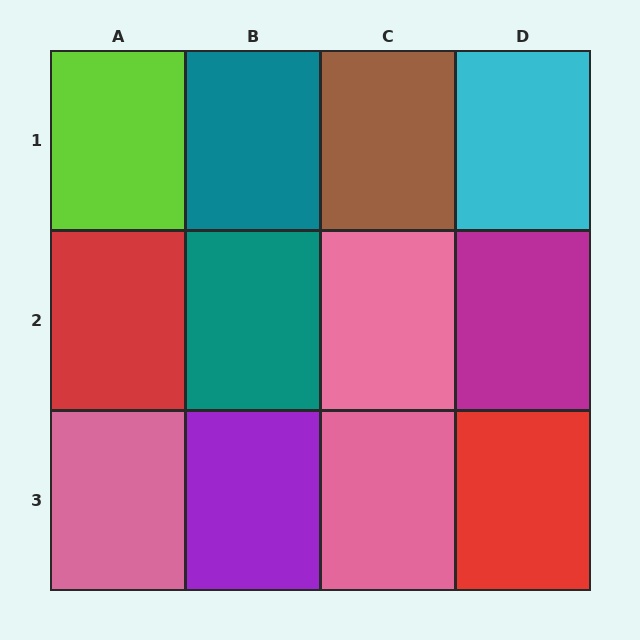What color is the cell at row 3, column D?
Red.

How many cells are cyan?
1 cell is cyan.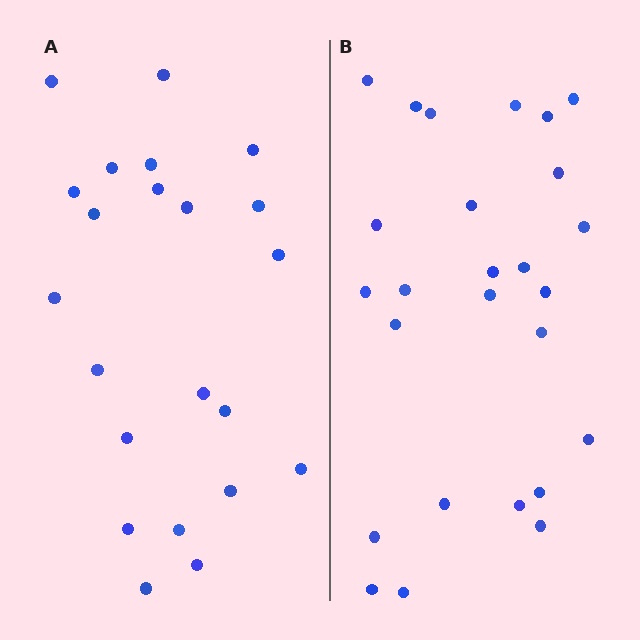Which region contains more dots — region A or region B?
Region B (the right region) has more dots.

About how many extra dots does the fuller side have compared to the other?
Region B has about 4 more dots than region A.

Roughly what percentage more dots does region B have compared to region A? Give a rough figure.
About 20% more.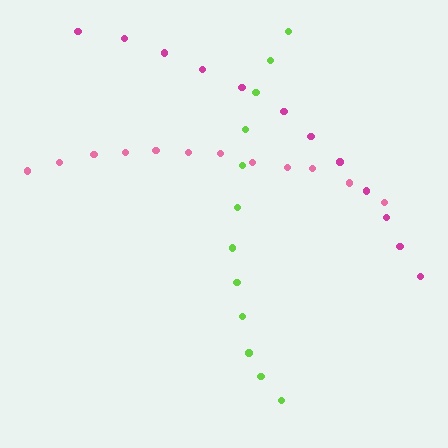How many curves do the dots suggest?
There are 3 distinct paths.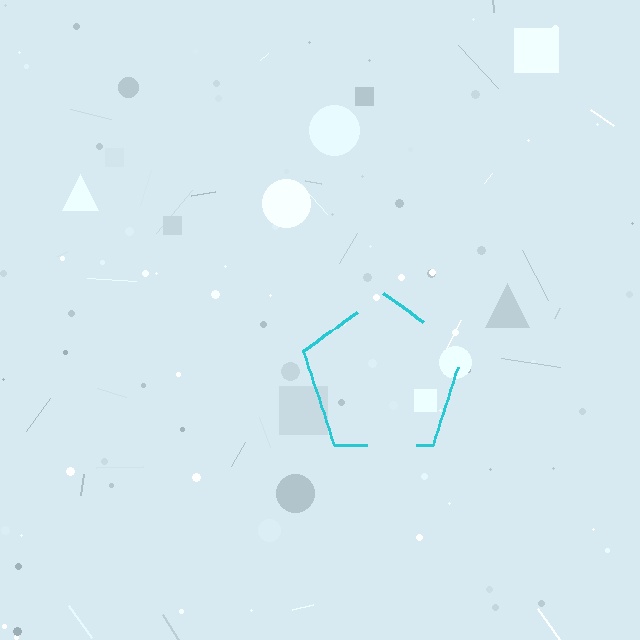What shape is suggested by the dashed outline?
The dashed outline suggests a pentagon.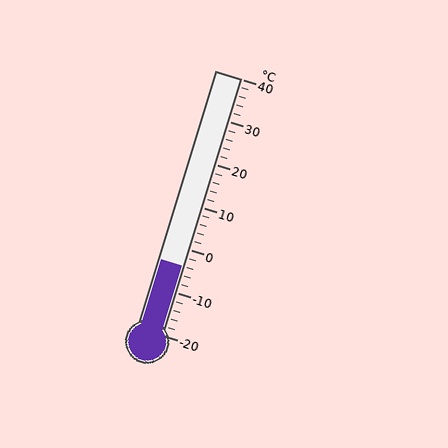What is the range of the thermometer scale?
The thermometer scale ranges from -20°C to 40°C.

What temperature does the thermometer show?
The thermometer shows approximately -4°C.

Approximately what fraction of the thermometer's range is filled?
The thermometer is filled to approximately 25% of its range.